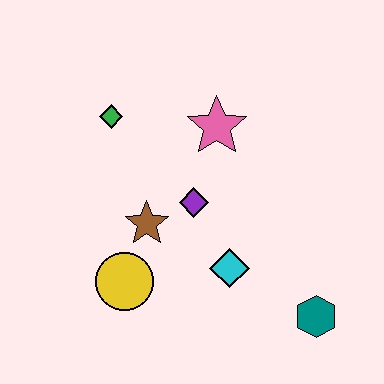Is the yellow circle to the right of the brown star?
No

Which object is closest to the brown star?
The purple diamond is closest to the brown star.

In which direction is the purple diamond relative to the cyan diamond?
The purple diamond is above the cyan diamond.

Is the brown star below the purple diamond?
Yes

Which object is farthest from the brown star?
The teal hexagon is farthest from the brown star.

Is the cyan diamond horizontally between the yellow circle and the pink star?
No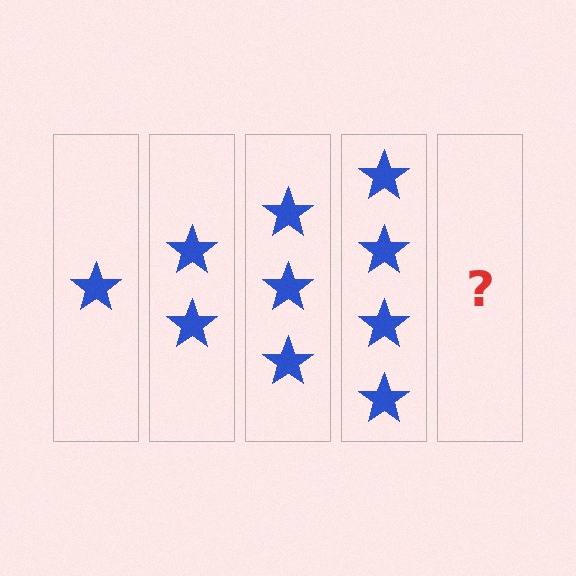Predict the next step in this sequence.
The next step is 5 stars.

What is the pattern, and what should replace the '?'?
The pattern is that each step adds one more star. The '?' should be 5 stars.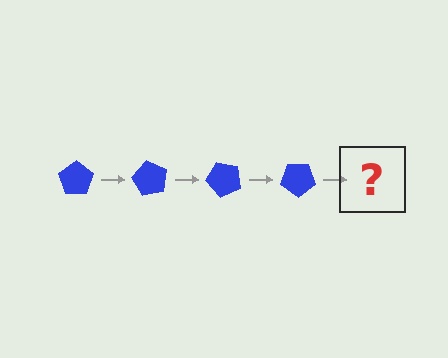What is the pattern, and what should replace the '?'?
The pattern is that the pentagon rotates 60 degrees each step. The '?' should be a blue pentagon rotated 240 degrees.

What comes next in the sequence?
The next element should be a blue pentagon rotated 240 degrees.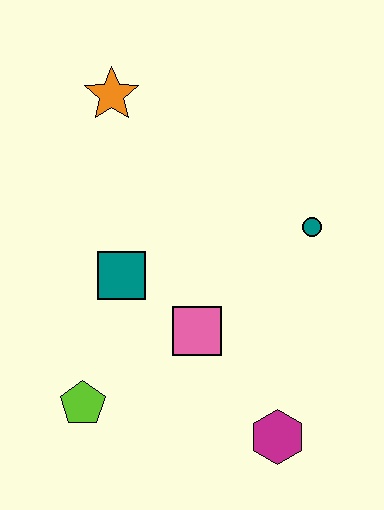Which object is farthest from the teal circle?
The lime pentagon is farthest from the teal circle.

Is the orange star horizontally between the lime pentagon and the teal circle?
Yes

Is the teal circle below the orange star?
Yes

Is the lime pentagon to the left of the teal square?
Yes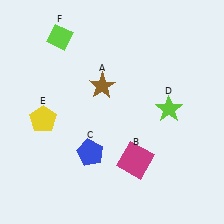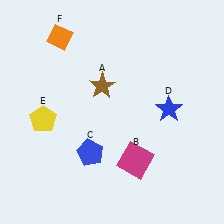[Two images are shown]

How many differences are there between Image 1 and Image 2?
There are 2 differences between the two images.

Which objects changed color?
D changed from lime to blue. F changed from lime to orange.